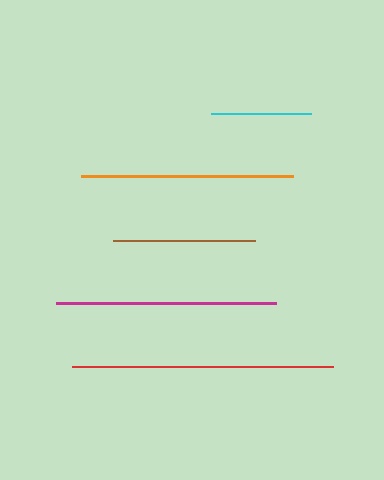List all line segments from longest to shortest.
From longest to shortest: red, magenta, orange, brown, cyan.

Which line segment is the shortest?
The cyan line is the shortest at approximately 100 pixels.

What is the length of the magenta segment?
The magenta segment is approximately 220 pixels long.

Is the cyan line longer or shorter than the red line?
The red line is longer than the cyan line.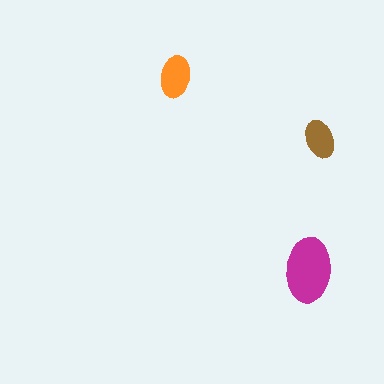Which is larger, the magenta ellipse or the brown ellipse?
The magenta one.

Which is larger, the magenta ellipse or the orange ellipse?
The magenta one.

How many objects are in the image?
There are 3 objects in the image.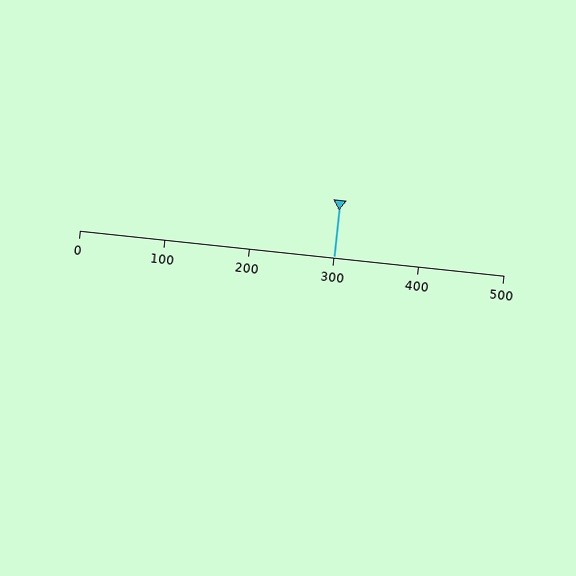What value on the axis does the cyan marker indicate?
The marker indicates approximately 300.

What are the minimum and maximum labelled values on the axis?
The axis runs from 0 to 500.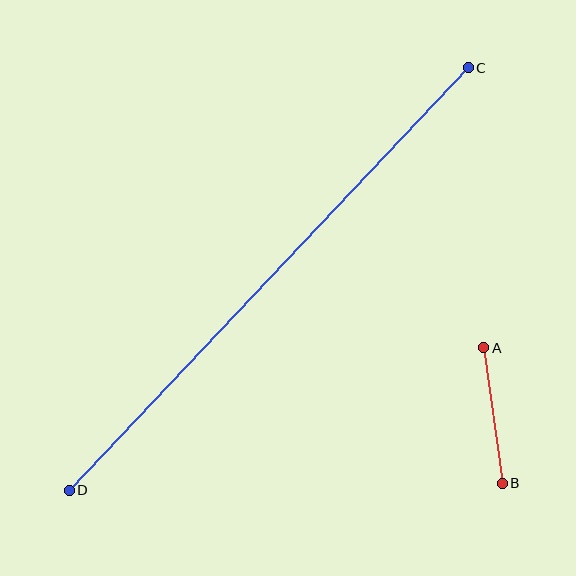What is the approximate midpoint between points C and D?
The midpoint is at approximately (269, 279) pixels.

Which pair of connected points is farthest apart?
Points C and D are farthest apart.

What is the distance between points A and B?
The distance is approximately 137 pixels.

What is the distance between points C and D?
The distance is approximately 581 pixels.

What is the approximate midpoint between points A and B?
The midpoint is at approximately (493, 415) pixels.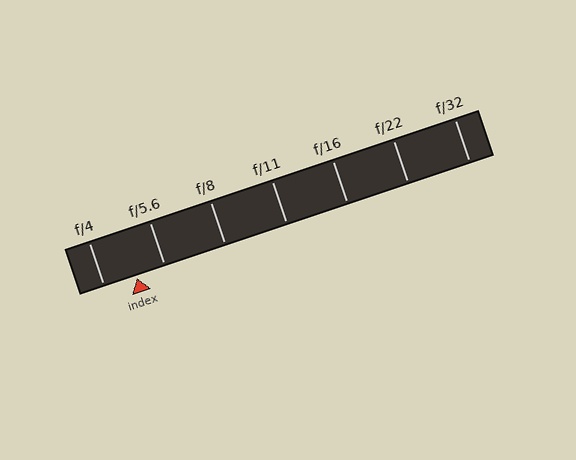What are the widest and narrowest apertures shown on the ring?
The widest aperture shown is f/4 and the narrowest is f/32.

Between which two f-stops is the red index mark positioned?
The index mark is between f/4 and f/5.6.